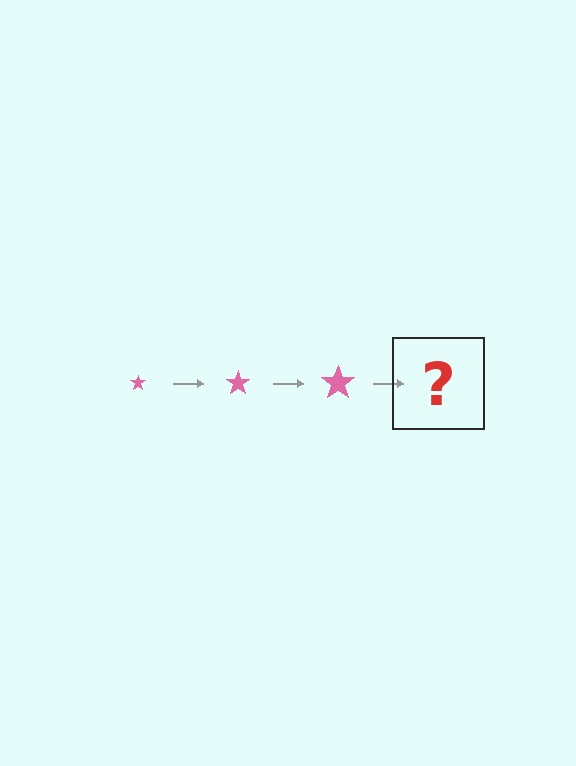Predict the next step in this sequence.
The next step is a pink star, larger than the previous one.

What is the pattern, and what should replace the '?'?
The pattern is that the star gets progressively larger each step. The '?' should be a pink star, larger than the previous one.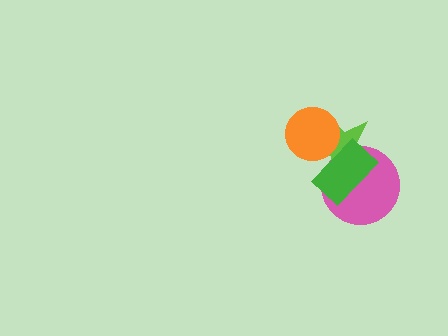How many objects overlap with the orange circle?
2 objects overlap with the orange circle.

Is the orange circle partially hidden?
No, no other shape covers it.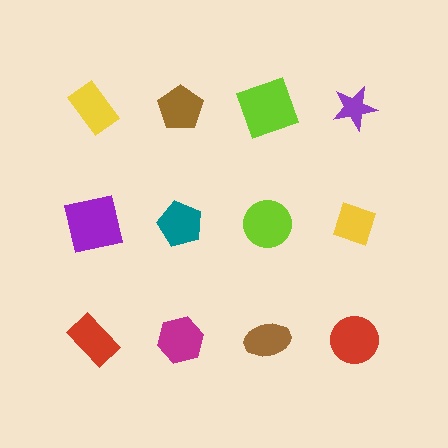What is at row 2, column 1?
A purple square.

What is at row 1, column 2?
A brown pentagon.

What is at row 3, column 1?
A red rectangle.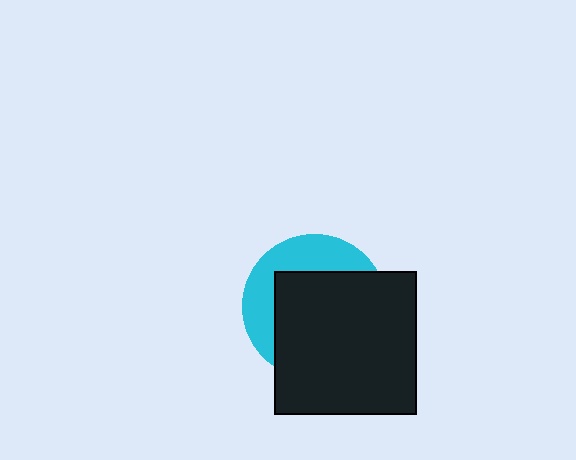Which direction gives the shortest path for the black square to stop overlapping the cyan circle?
Moving toward the lower-right gives the shortest separation.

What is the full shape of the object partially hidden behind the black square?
The partially hidden object is a cyan circle.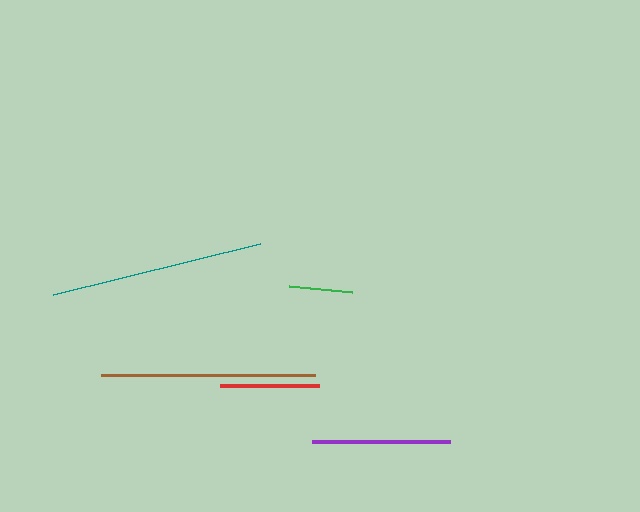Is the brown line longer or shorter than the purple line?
The brown line is longer than the purple line.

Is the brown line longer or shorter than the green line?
The brown line is longer than the green line.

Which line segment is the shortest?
The green line is the shortest at approximately 64 pixels.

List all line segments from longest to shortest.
From longest to shortest: brown, teal, purple, red, green.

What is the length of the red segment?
The red segment is approximately 99 pixels long.